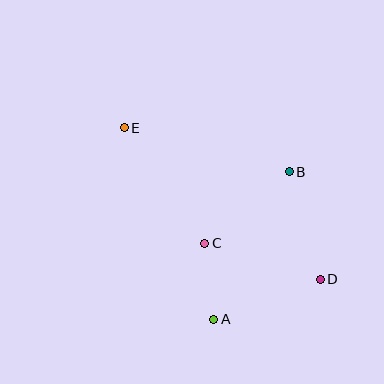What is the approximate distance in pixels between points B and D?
The distance between B and D is approximately 112 pixels.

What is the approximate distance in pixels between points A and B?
The distance between A and B is approximately 166 pixels.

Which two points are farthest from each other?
Points D and E are farthest from each other.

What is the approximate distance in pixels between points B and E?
The distance between B and E is approximately 171 pixels.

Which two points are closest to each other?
Points A and C are closest to each other.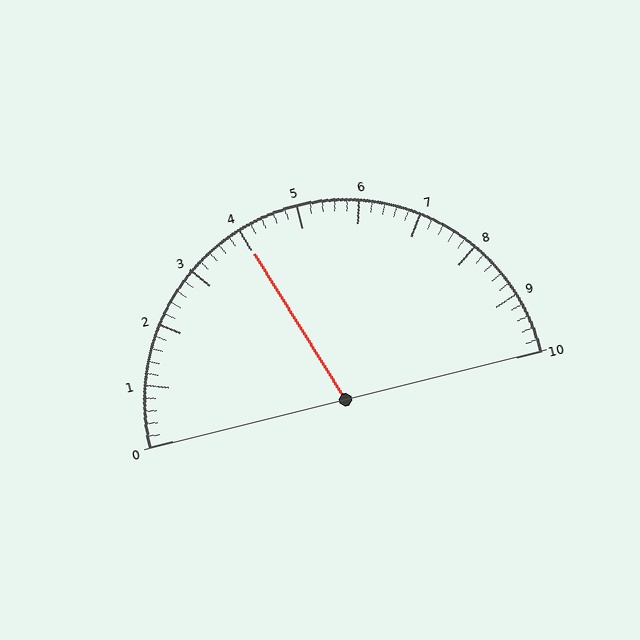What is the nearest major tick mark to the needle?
The nearest major tick mark is 4.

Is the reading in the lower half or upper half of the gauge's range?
The reading is in the lower half of the range (0 to 10).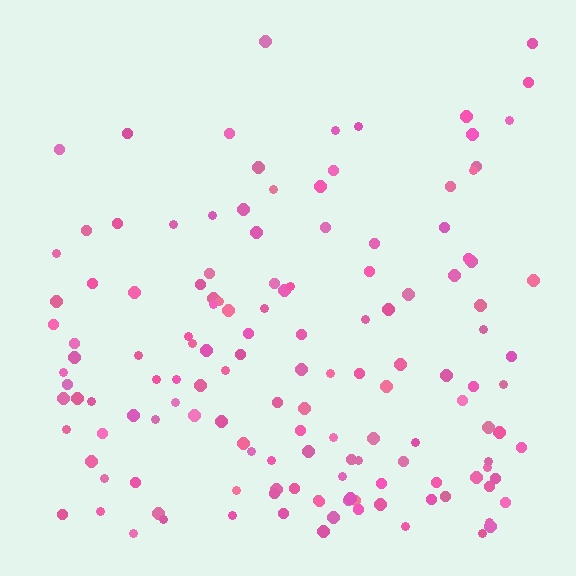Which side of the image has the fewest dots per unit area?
The top.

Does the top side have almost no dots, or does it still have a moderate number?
Still a moderate number, just noticeably fewer than the bottom.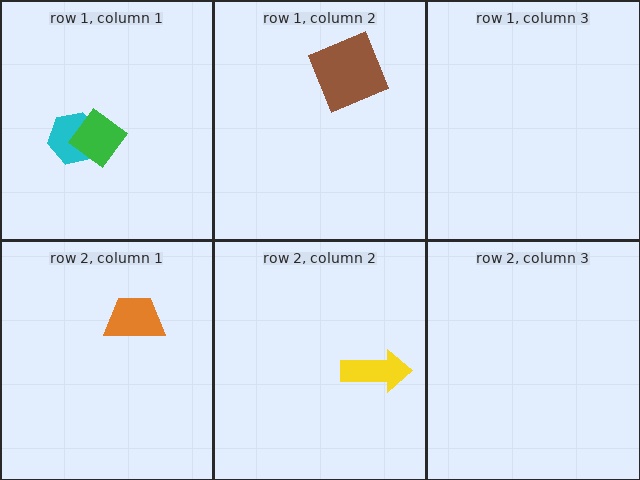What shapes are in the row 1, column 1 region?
The cyan hexagon, the green diamond.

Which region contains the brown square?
The row 1, column 2 region.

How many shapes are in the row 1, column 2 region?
1.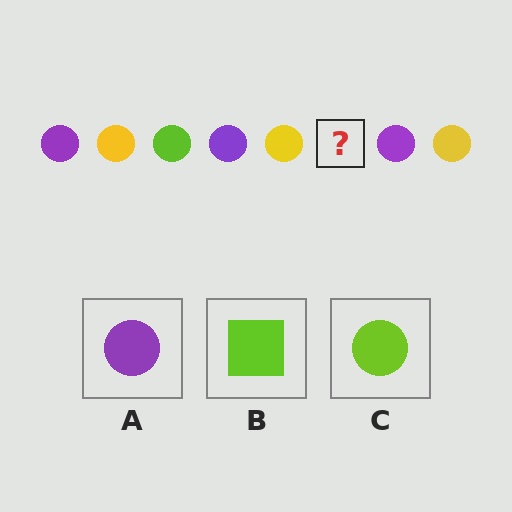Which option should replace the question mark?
Option C.